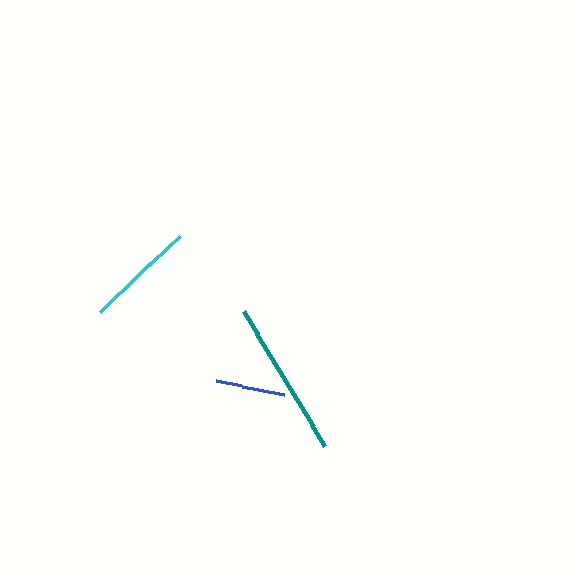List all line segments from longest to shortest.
From longest to shortest: teal, cyan, blue.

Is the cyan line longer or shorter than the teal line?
The teal line is longer than the cyan line.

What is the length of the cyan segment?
The cyan segment is approximately 110 pixels long.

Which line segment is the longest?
The teal line is the longest at approximately 159 pixels.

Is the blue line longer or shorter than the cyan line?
The cyan line is longer than the blue line.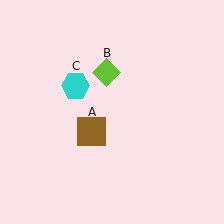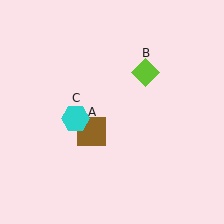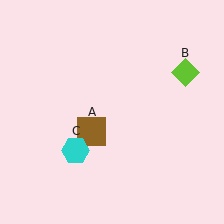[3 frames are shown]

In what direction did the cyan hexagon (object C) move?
The cyan hexagon (object C) moved down.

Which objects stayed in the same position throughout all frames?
Brown square (object A) remained stationary.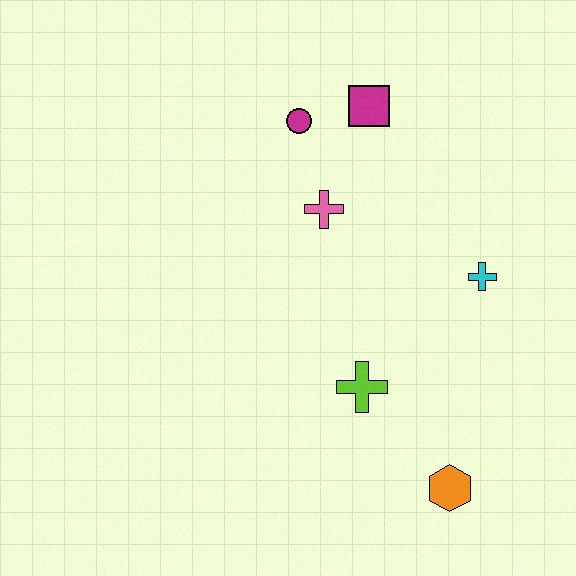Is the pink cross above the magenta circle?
No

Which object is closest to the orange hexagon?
The lime cross is closest to the orange hexagon.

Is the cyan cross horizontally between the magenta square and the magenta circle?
No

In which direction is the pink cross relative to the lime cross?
The pink cross is above the lime cross.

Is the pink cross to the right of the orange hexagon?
No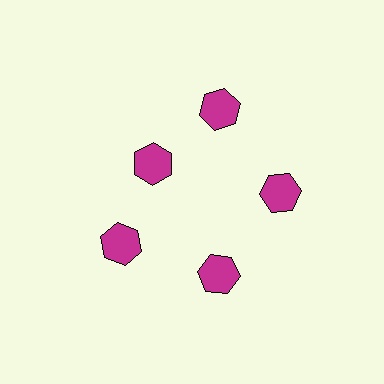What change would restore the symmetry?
The symmetry would be restored by moving it outward, back onto the ring so that all 5 hexagons sit at equal angles and equal distance from the center.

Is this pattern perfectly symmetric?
No. The 5 magenta hexagons are arranged in a ring, but one element near the 10 o'clock position is pulled inward toward the center, breaking the 5-fold rotational symmetry.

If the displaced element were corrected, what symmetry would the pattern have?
It would have 5-fold rotational symmetry — the pattern would map onto itself every 72 degrees.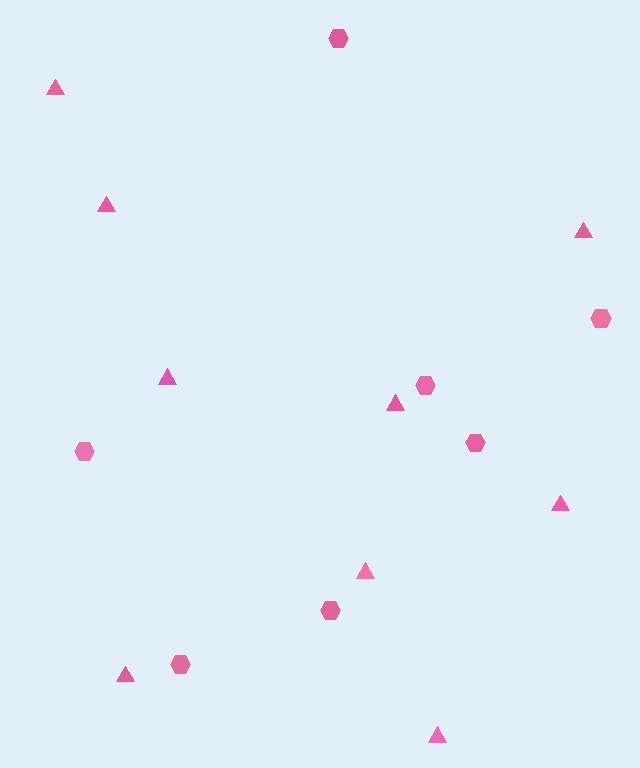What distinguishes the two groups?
There are 2 groups: one group of hexagons (7) and one group of triangles (9).